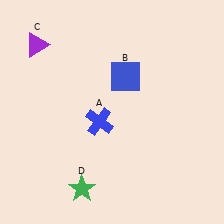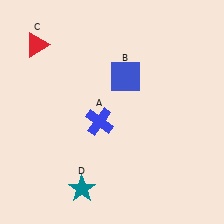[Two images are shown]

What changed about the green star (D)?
In Image 1, D is green. In Image 2, it changed to teal.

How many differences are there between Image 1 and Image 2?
There are 2 differences between the two images.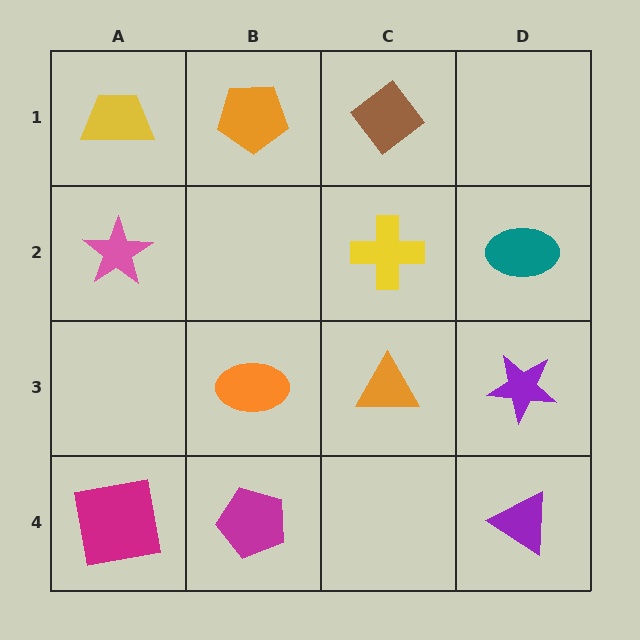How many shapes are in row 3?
3 shapes.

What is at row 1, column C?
A brown diamond.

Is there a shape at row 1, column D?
No, that cell is empty.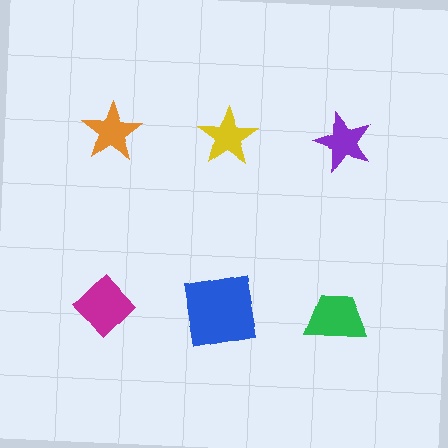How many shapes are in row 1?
3 shapes.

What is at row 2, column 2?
A blue square.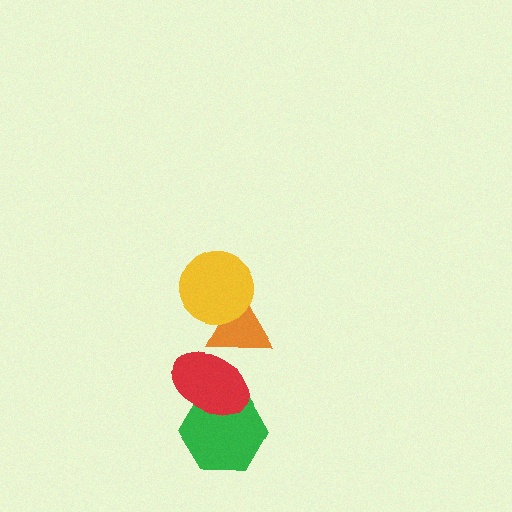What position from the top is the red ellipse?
The red ellipse is 3rd from the top.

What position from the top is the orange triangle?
The orange triangle is 2nd from the top.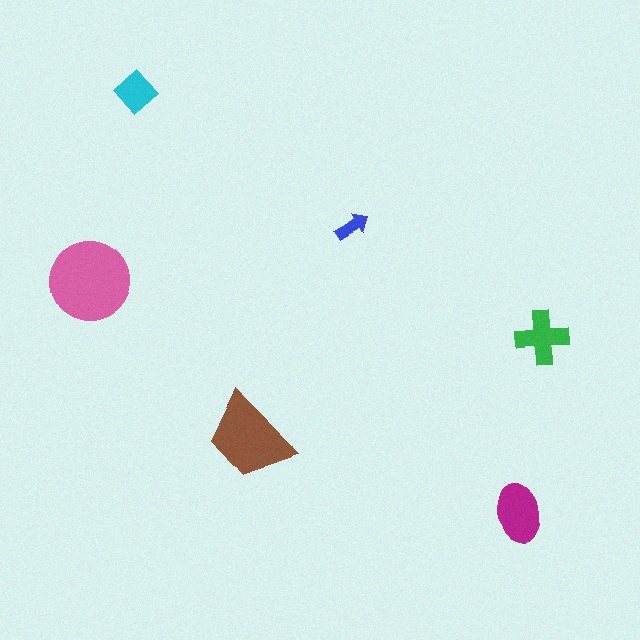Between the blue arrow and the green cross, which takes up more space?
The green cross.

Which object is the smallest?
The blue arrow.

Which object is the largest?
The pink circle.